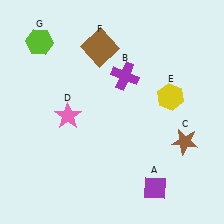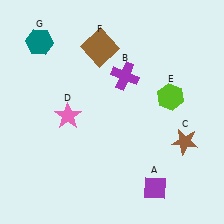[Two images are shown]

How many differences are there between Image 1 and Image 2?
There are 2 differences between the two images.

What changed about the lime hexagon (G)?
In Image 1, G is lime. In Image 2, it changed to teal.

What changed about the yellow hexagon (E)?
In Image 1, E is yellow. In Image 2, it changed to lime.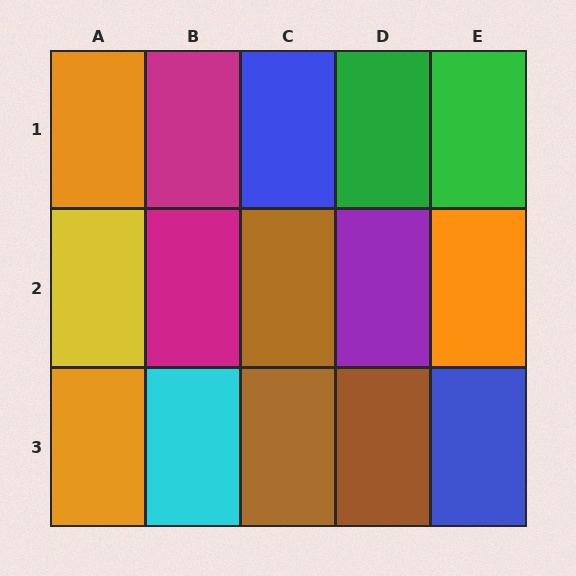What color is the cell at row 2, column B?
Magenta.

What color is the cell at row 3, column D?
Brown.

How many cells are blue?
2 cells are blue.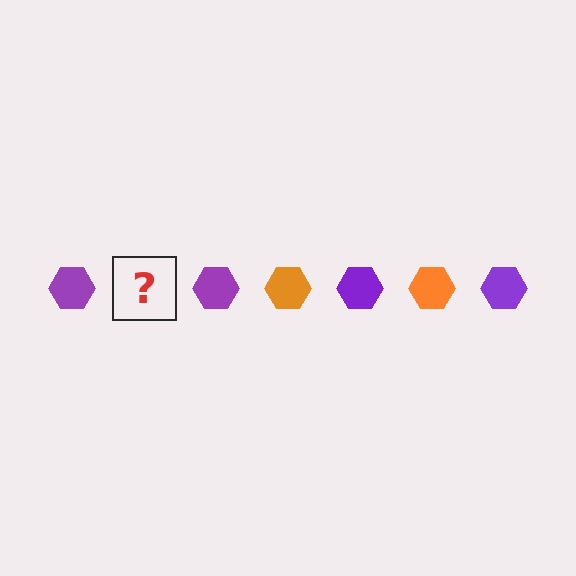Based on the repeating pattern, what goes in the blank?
The blank should be an orange hexagon.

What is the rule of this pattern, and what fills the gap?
The rule is that the pattern cycles through purple, orange hexagons. The gap should be filled with an orange hexagon.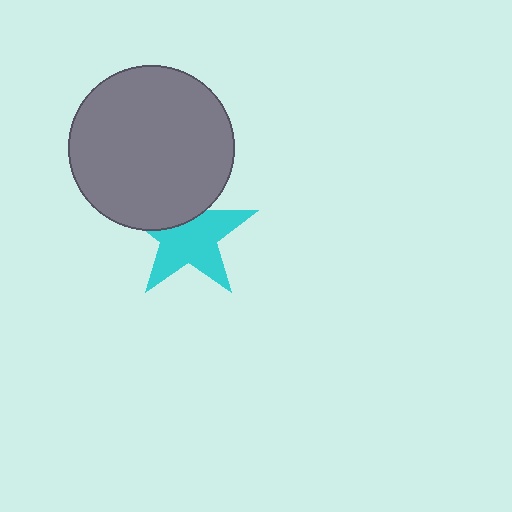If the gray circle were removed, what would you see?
You would see the complete cyan star.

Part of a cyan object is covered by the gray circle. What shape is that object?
It is a star.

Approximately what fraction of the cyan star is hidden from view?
Roughly 33% of the cyan star is hidden behind the gray circle.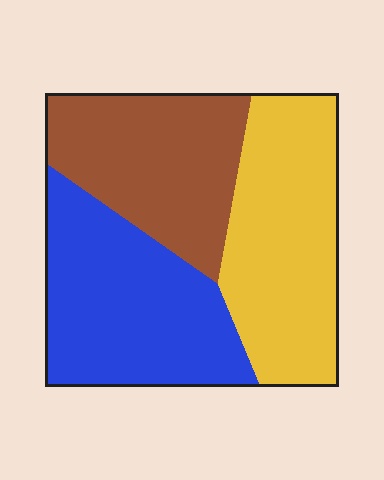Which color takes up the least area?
Brown, at roughly 30%.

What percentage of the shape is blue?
Blue covers about 35% of the shape.